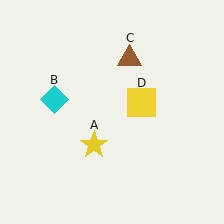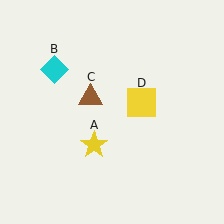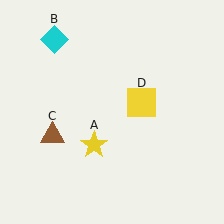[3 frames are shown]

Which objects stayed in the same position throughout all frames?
Yellow star (object A) and yellow square (object D) remained stationary.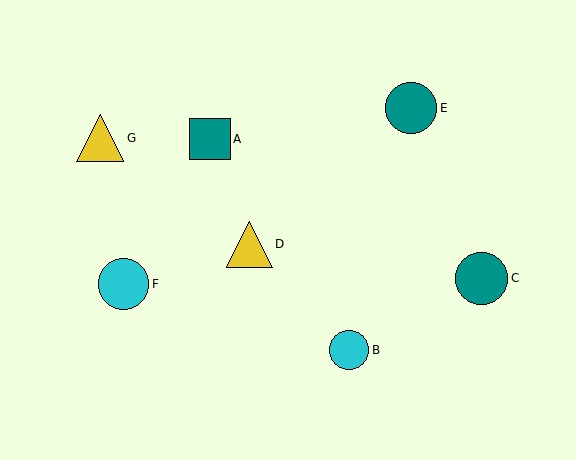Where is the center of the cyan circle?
The center of the cyan circle is at (124, 284).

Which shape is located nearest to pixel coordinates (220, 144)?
The teal square (labeled A) at (210, 139) is nearest to that location.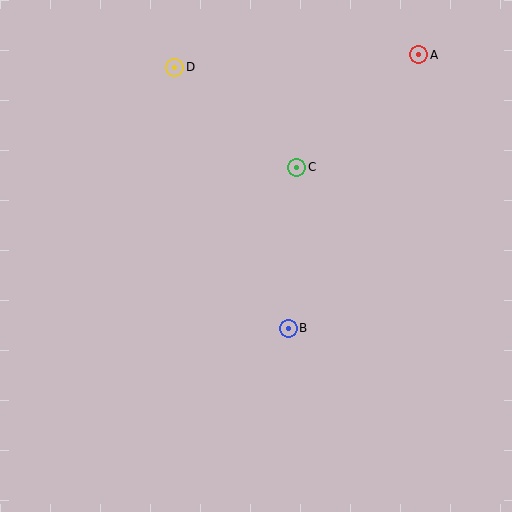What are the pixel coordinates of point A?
Point A is at (419, 55).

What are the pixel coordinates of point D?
Point D is at (175, 67).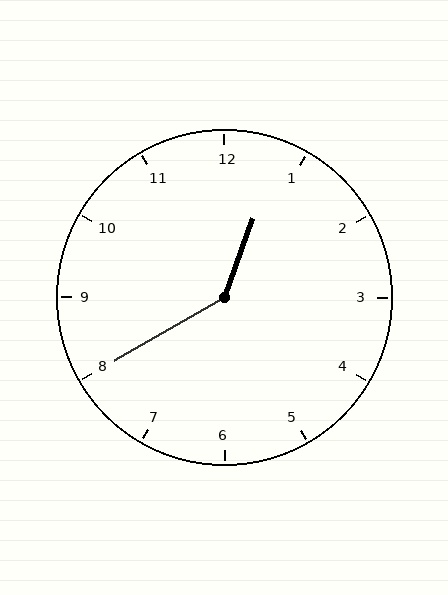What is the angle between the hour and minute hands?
Approximately 140 degrees.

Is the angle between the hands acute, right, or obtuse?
It is obtuse.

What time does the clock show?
12:40.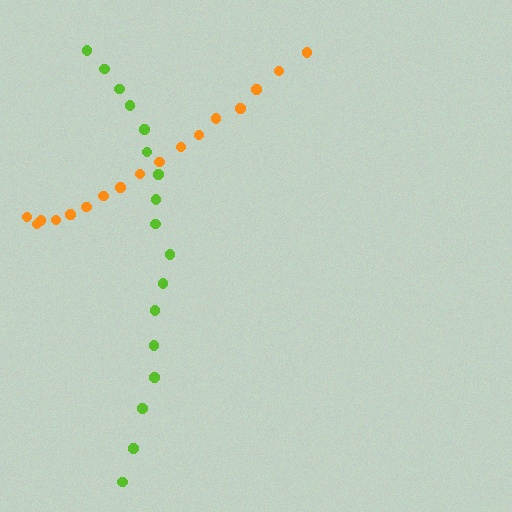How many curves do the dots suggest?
There are 2 distinct paths.